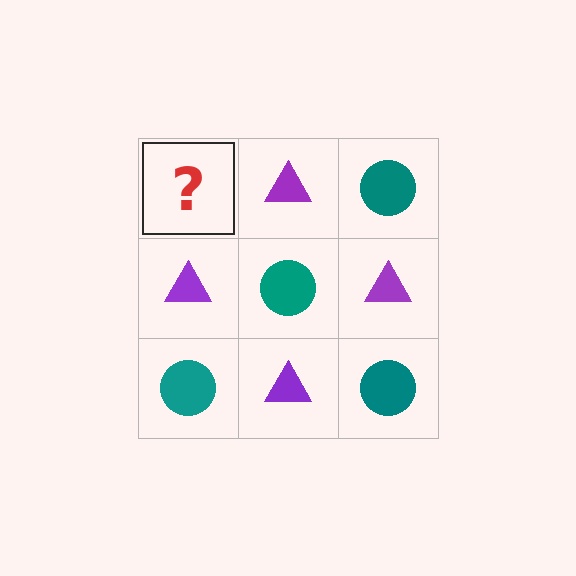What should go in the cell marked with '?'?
The missing cell should contain a teal circle.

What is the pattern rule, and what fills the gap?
The rule is that it alternates teal circle and purple triangle in a checkerboard pattern. The gap should be filled with a teal circle.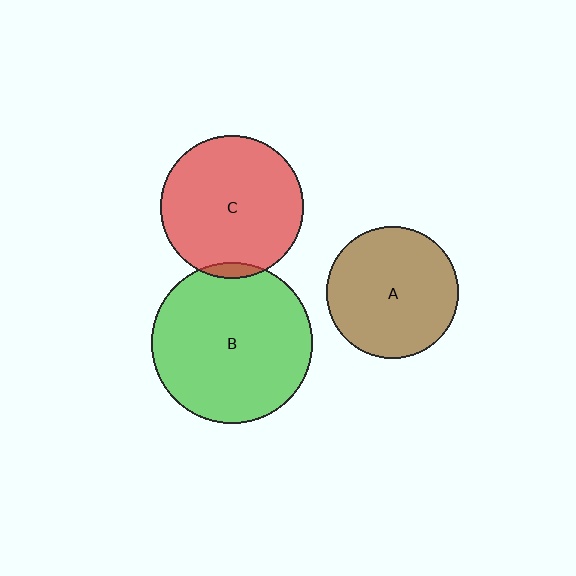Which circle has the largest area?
Circle B (green).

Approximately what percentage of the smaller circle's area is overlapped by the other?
Approximately 5%.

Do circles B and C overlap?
Yes.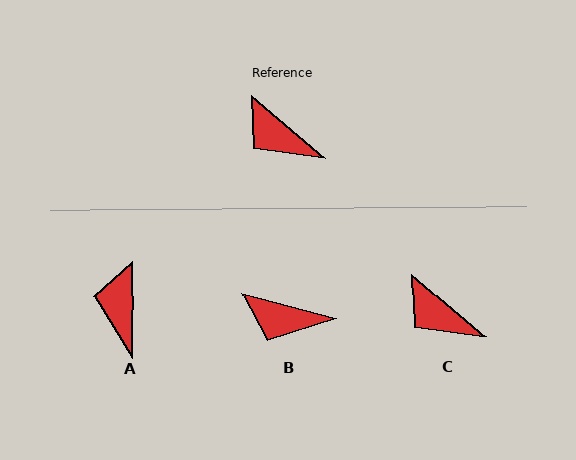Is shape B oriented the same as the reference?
No, it is off by about 26 degrees.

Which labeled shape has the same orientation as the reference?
C.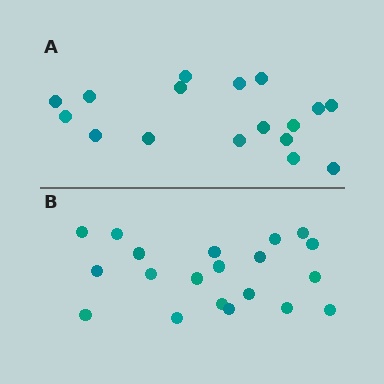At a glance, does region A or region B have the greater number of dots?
Region B (the bottom region) has more dots.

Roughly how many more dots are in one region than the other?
Region B has just a few more — roughly 2 or 3 more dots than region A.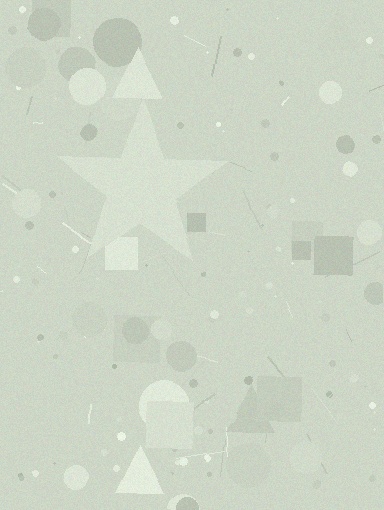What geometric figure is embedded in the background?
A star is embedded in the background.